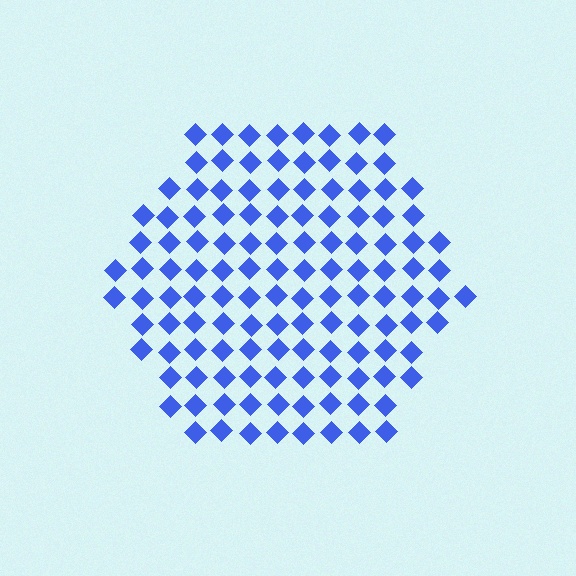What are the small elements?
The small elements are diamonds.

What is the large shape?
The large shape is a hexagon.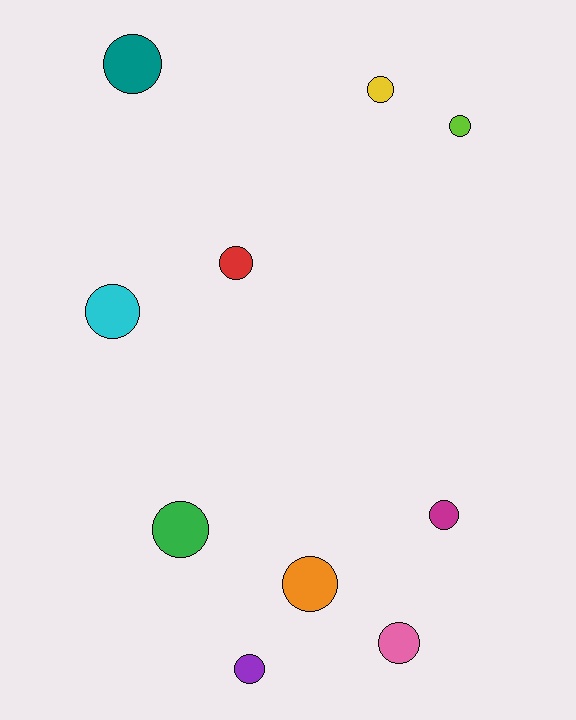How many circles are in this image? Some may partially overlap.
There are 10 circles.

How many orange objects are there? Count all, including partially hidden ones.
There is 1 orange object.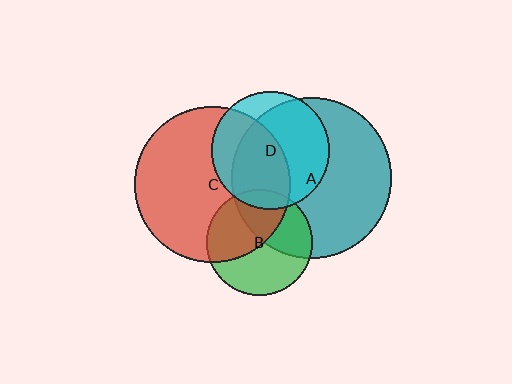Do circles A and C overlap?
Yes.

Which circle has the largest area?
Circle A (teal).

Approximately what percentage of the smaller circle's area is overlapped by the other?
Approximately 25%.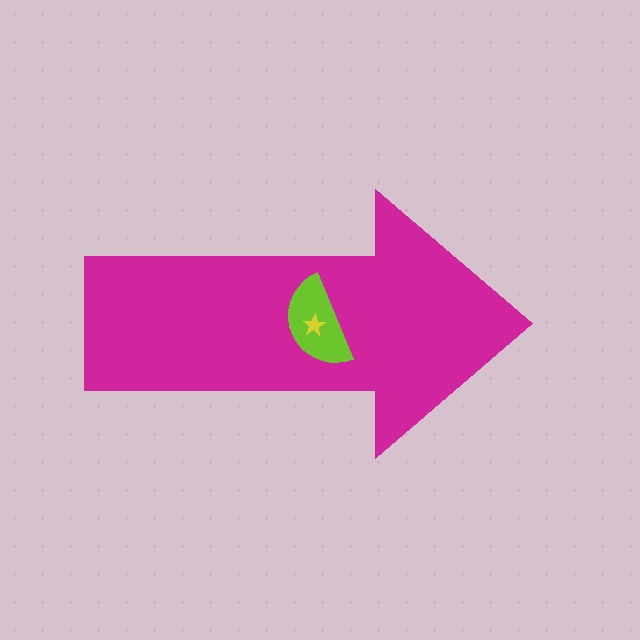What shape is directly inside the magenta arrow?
The lime semicircle.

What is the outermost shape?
The magenta arrow.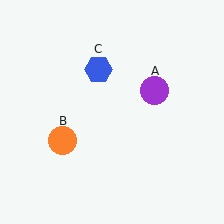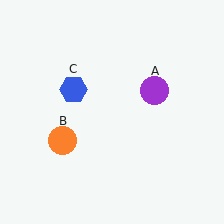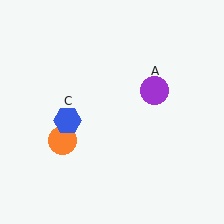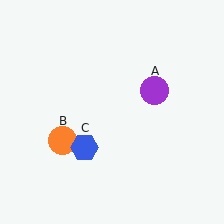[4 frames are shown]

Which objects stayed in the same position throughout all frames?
Purple circle (object A) and orange circle (object B) remained stationary.